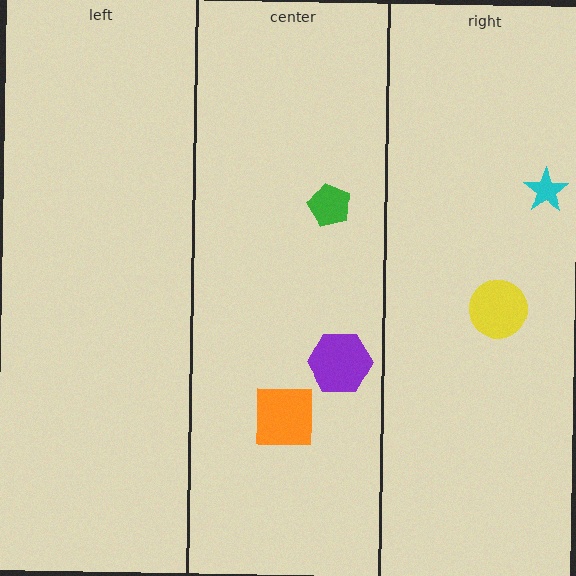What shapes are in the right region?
The cyan star, the yellow circle.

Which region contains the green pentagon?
The center region.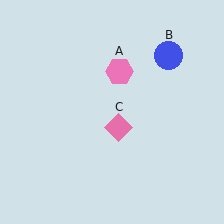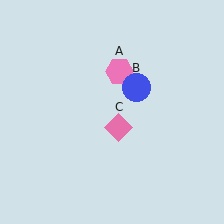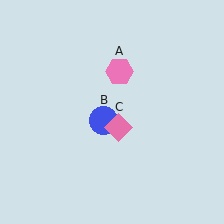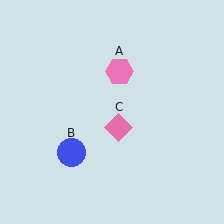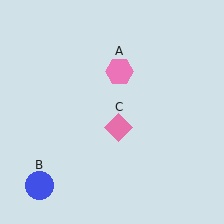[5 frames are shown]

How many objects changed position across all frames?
1 object changed position: blue circle (object B).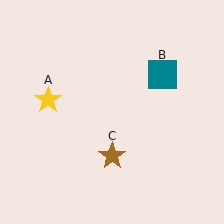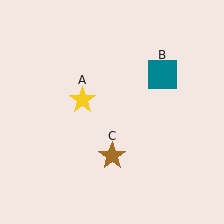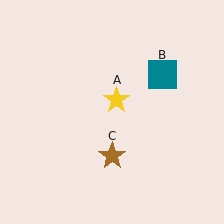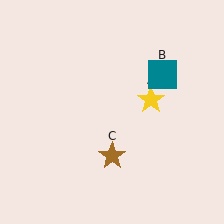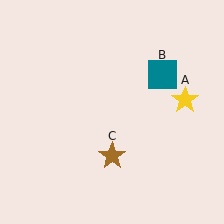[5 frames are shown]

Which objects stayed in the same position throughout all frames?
Teal square (object B) and brown star (object C) remained stationary.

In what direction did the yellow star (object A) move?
The yellow star (object A) moved right.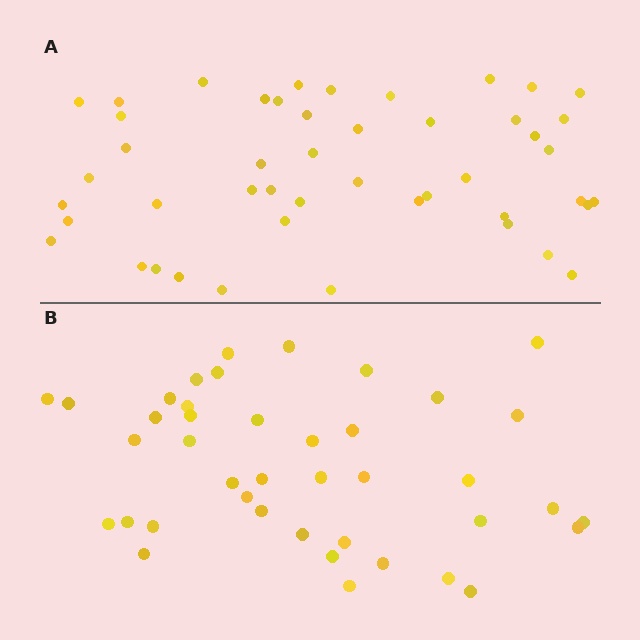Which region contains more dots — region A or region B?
Region A (the top region) has more dots.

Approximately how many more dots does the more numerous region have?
Region A has about 6 more dots than region B.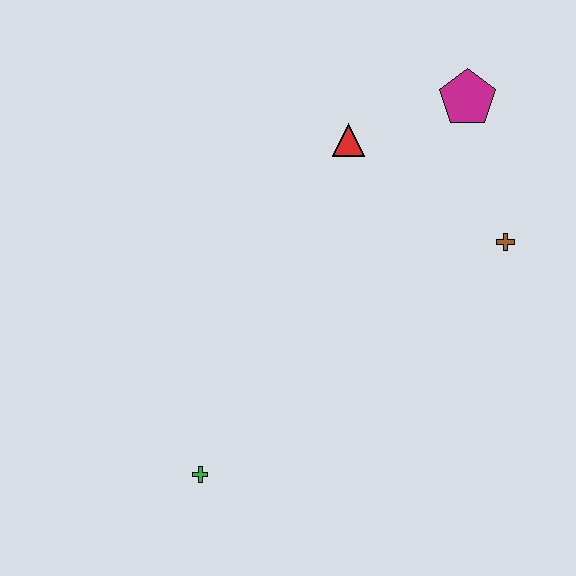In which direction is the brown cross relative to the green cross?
The brown cross is to the right of the green cross.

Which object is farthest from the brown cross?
The green cross is farthest from the brown cross.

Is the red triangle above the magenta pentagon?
No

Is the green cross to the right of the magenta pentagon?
No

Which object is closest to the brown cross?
The magenta pentagon is closest to the brown cross.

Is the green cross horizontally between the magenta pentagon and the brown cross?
No